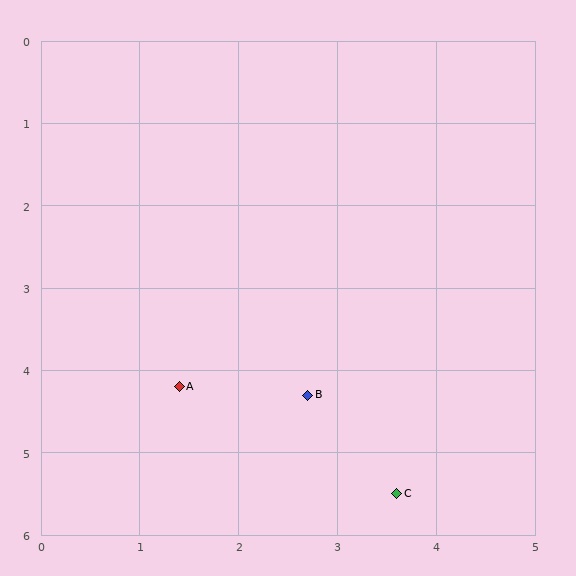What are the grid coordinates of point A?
Point A is at approximately (1.4, 4.2).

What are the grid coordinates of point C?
Point C is at approximately (3.6, 5.5).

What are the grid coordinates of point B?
Point B is at approximately (2.7, 4.3).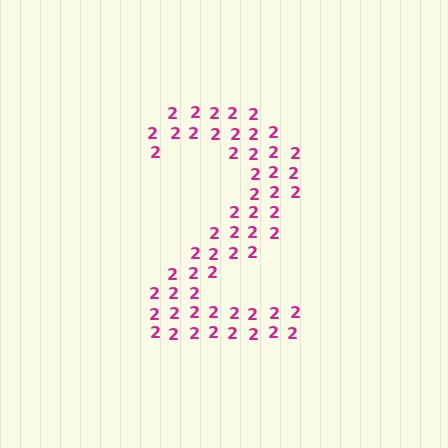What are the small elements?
The small elements are digit 2's.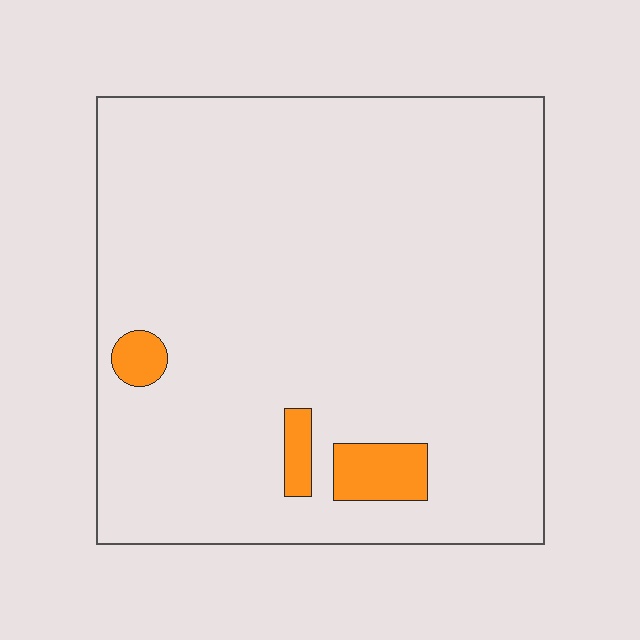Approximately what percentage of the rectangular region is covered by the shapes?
Approximately 5%.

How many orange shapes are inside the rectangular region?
3.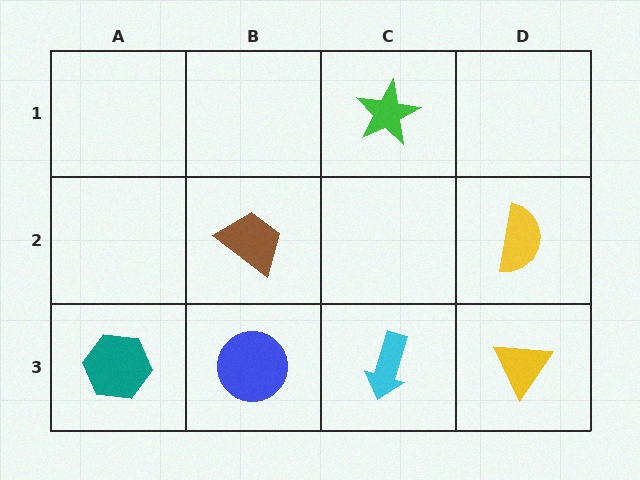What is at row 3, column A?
A teal hexagon.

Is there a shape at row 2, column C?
No, that cell is empty.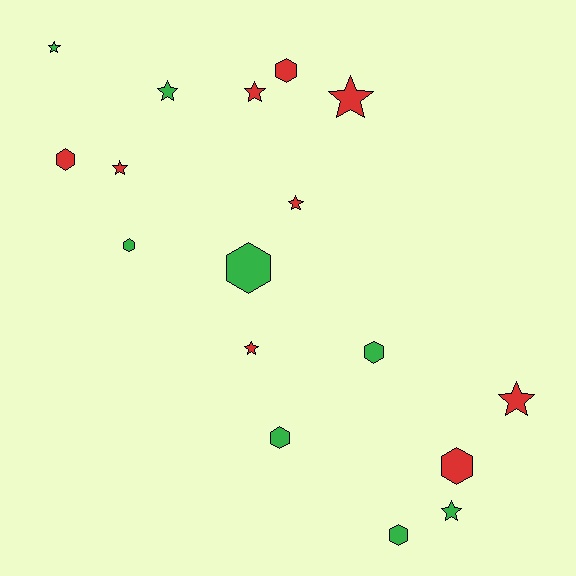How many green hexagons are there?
There are 5 green hexagons.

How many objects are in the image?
There are 17 objects.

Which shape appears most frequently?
Star, with 9 objects.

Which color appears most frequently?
Red, with 9 objects.